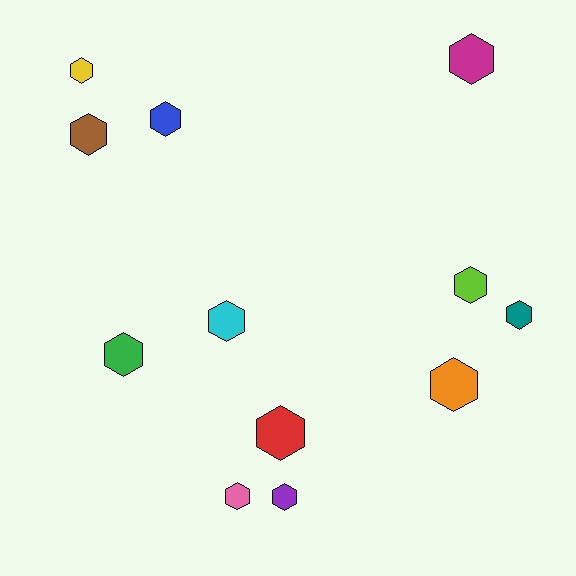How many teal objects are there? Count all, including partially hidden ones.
There is 1 teal object.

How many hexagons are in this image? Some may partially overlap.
There are 12 hexagons.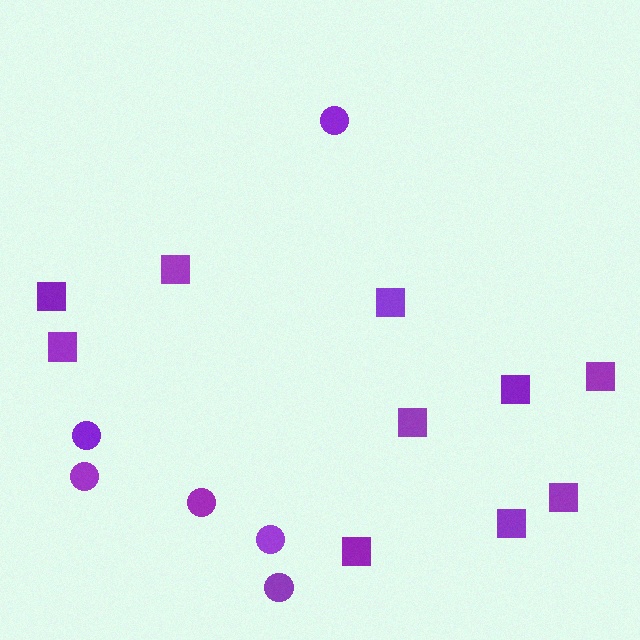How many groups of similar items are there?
There are 2 groups: one group of circles (6) and one group of squares (10).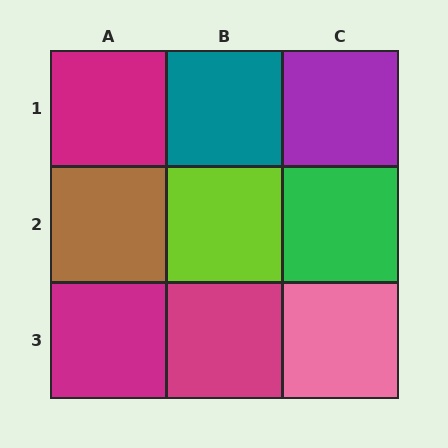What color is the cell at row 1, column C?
Purple.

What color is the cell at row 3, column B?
Magenta.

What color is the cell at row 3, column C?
Pink.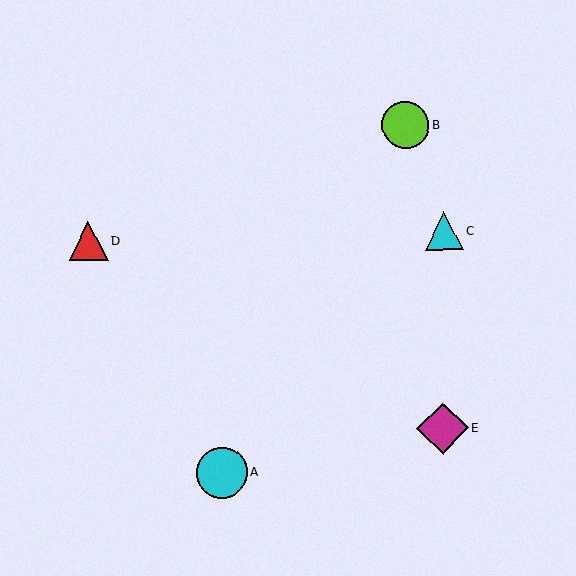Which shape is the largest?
The magenta diamond (labeled E) is the largest.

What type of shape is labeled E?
Shape E is a magenta diamond.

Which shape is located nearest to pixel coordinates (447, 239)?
The cyan triangle (labeled C) at (444, 231) is nearest to that location.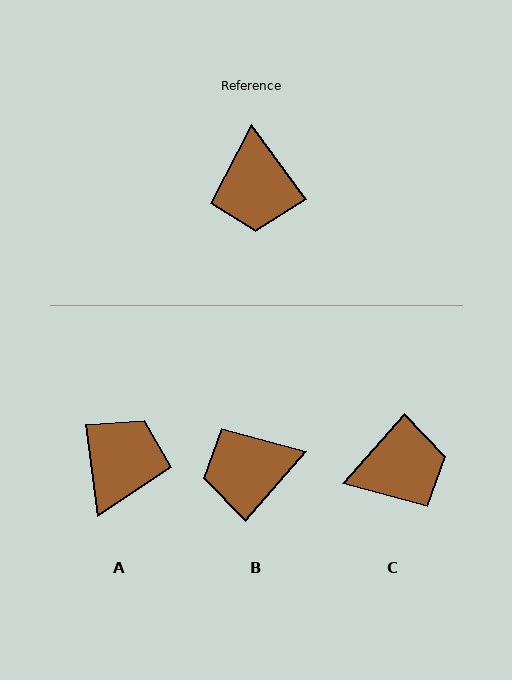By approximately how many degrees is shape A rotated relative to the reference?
Approximately 151 degrees counter-clockwise.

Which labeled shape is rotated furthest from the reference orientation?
A, about 151 degrees away.